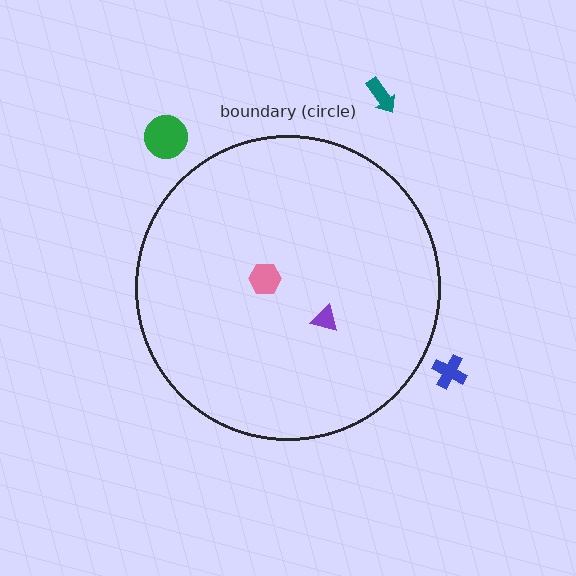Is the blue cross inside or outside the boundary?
Outside.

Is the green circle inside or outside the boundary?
Outside.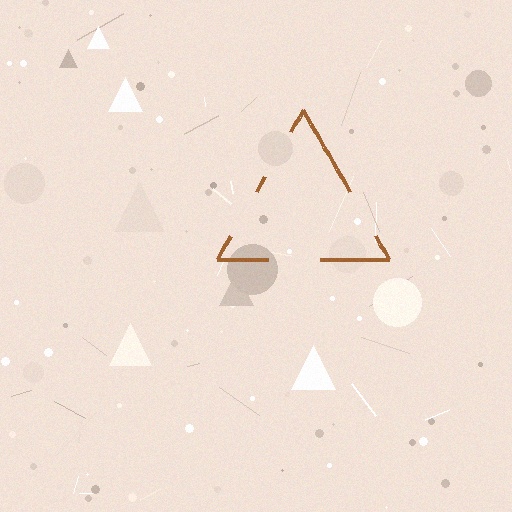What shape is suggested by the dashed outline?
The dashed outline suggests a triangle.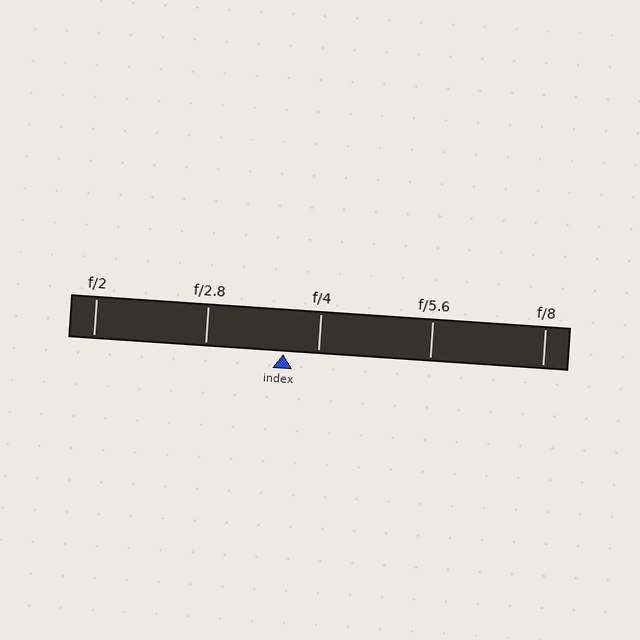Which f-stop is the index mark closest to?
The index mark is closest to f/4.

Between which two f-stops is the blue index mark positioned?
The index mark is between f/2.8 and f/4.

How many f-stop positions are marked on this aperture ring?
There are 5 f-stop positions marked.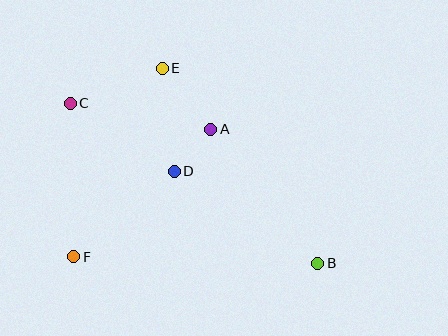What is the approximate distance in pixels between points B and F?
The distance between B and F is approximately 244 pixels.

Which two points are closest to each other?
Points A and D are closest to each other.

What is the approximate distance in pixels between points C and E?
The distance between C and E is approximately 99 pixels.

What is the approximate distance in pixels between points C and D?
The distance between C and D is approximately 124 pixels.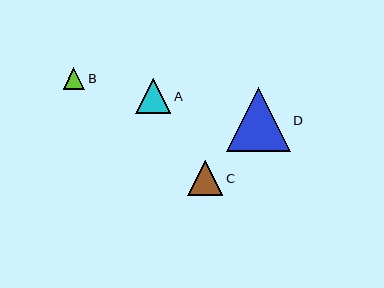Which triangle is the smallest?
Triangle B is the smallest with a size of approximately 21 pixels.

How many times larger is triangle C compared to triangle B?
Triangle C is approximately 1.6 times the size of triangle B.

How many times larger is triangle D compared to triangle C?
Triangle D is approximately 1.8 times the size of triangle C.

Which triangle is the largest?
Triangle D is the largest with a size of approximately 63 pixels.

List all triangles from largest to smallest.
From largest to smallest: D, A, C, B.